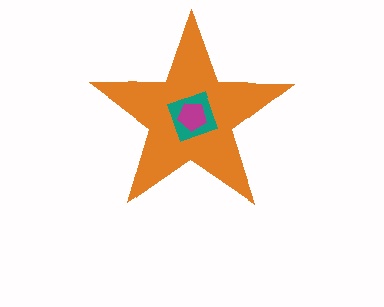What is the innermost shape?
The magenta pentagon.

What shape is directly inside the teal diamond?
The magenta pentagon.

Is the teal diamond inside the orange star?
Yes.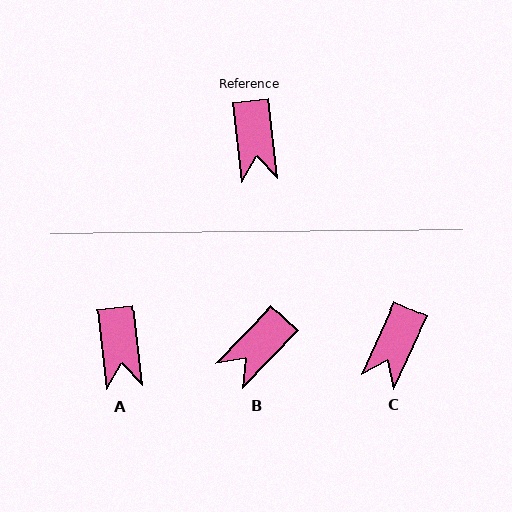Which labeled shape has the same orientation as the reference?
A.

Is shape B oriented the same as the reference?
No, it is off by about 50 degrees.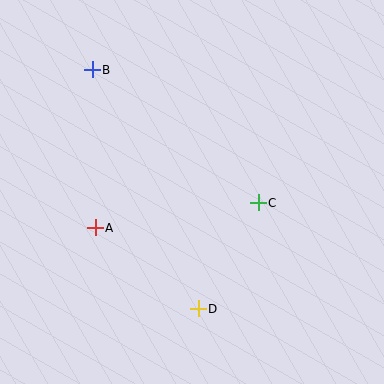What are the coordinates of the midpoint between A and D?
The midpoint between A and D is at (147, 268).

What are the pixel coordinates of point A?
Point A is at (95, 228).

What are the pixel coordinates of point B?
Point B is at (92, 70).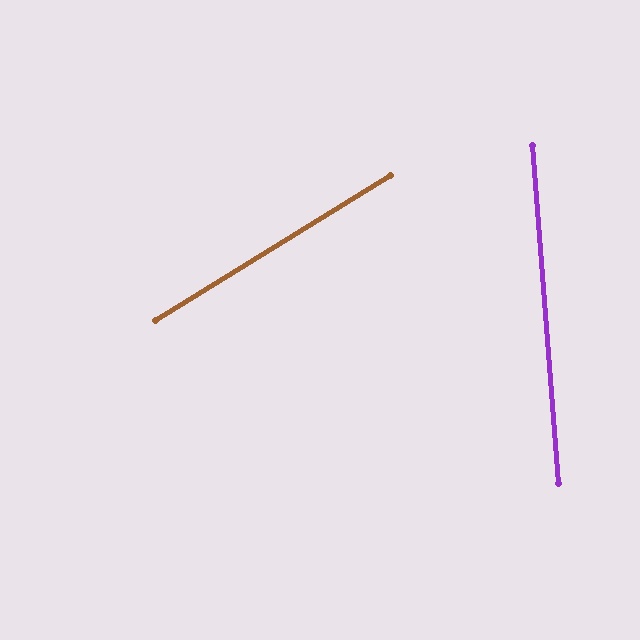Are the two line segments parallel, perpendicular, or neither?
Neither parallel nor perpendicular — they differ by about 63°.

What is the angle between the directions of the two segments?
Approximately 63 degrees.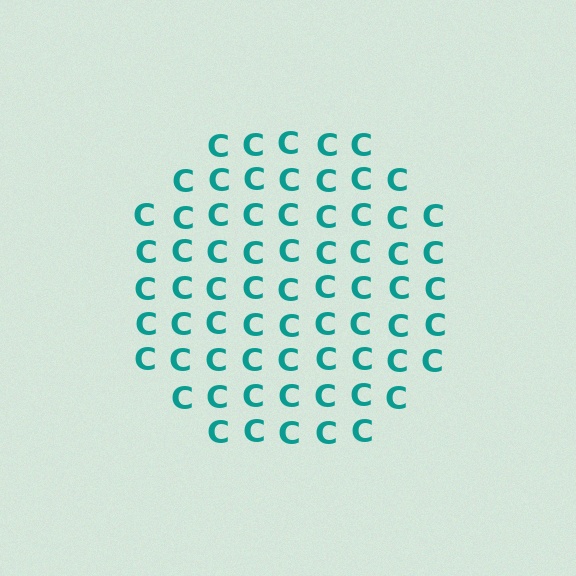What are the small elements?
The small elements are letter C's.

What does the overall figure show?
The overall figure shows a circle.